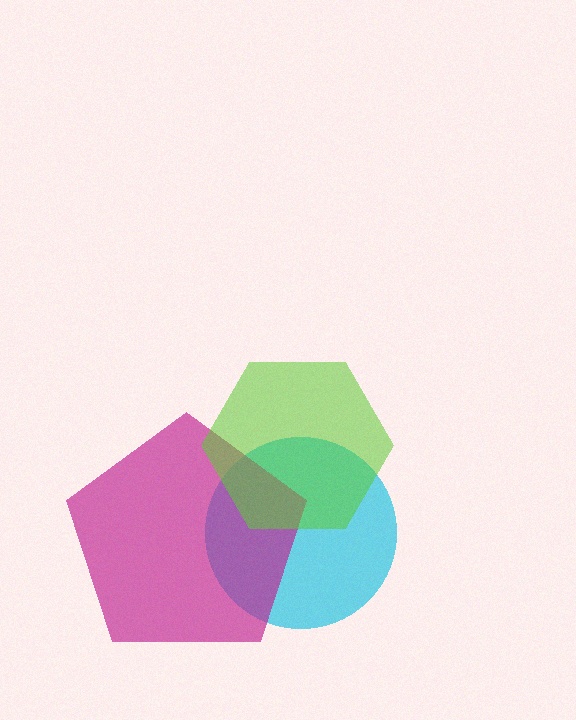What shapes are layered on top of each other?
The layered shapes are: a cyan circle, a magenta pentagon, a lime hexagon.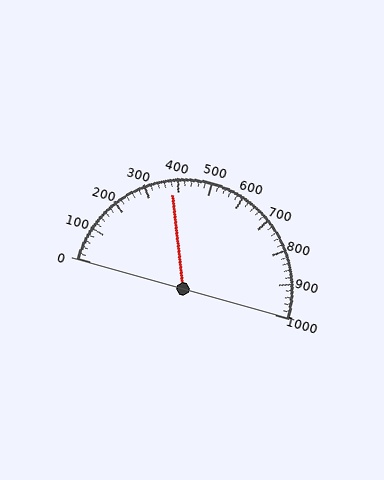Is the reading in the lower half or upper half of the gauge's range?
The reading is in the lower half of the range (0 to 1000).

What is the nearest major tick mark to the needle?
The nearest major tick mark is 400.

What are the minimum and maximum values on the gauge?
The gauge ranges from 0 to 1000.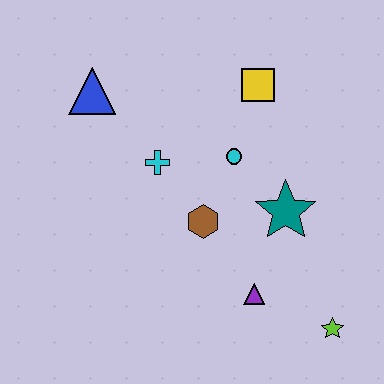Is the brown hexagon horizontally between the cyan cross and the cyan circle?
Yes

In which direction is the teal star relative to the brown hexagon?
The teal star is to the right of the brown hexagon.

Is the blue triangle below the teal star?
No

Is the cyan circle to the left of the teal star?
Yes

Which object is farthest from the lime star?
The blue triangle is farthest from the lime star.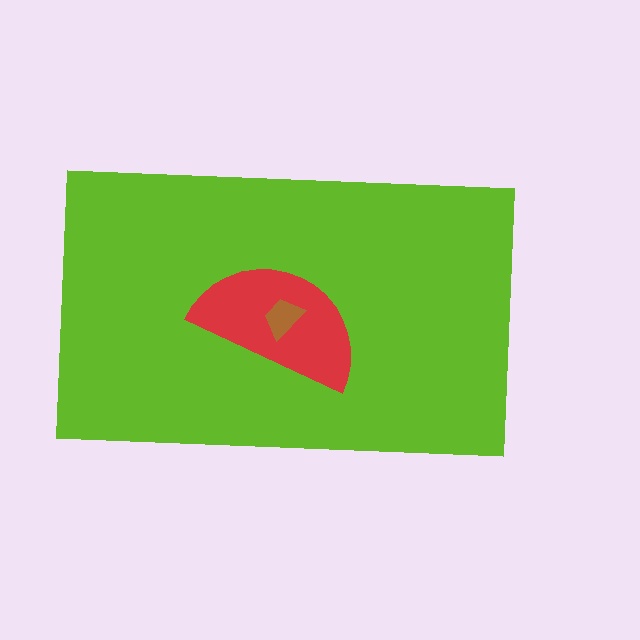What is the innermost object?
The brown trapezoid.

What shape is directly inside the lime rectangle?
The red semicircle.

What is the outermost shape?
The lime rectangle.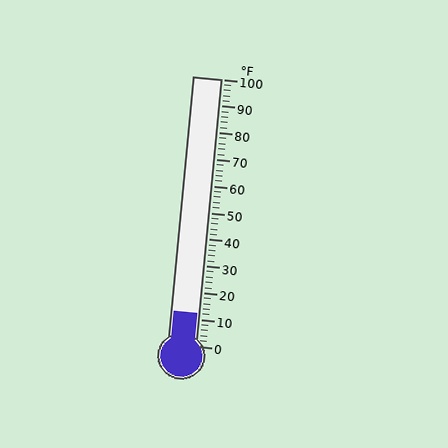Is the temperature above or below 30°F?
The temperature is below 30°F.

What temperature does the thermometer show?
The thermometer shows approximately 12°F.